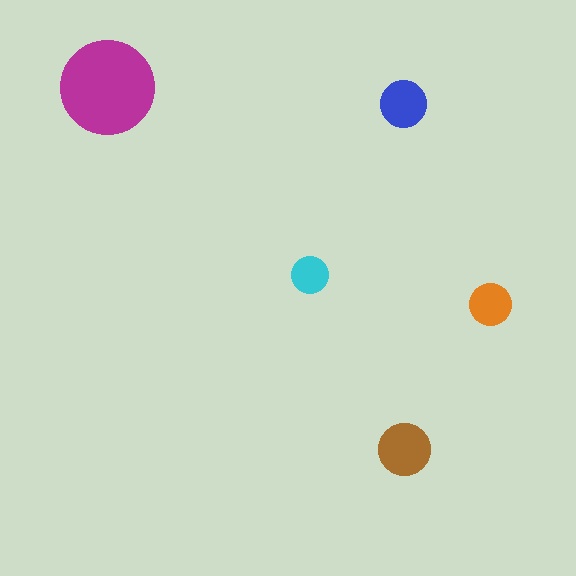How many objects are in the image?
There are 5 objects in the image.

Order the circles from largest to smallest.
the magenta one, the brown one, the blue one, the orange one, the cyan one.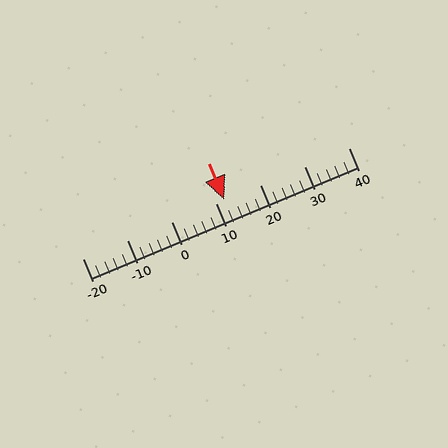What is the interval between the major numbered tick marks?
The major tick marks are spaced 10 units apart.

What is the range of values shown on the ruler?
The ruler shows values from -20 to 40.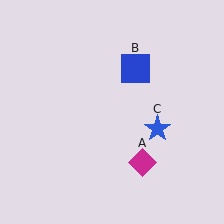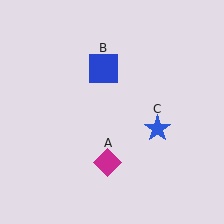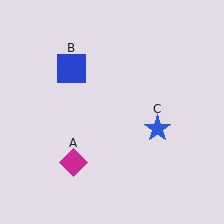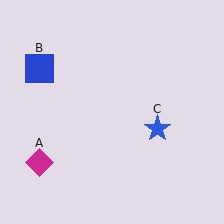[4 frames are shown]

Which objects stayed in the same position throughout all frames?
Blue star (object C) remained stationary.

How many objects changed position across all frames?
2 objects changed position: magenta diamond (object A), blue square (object B).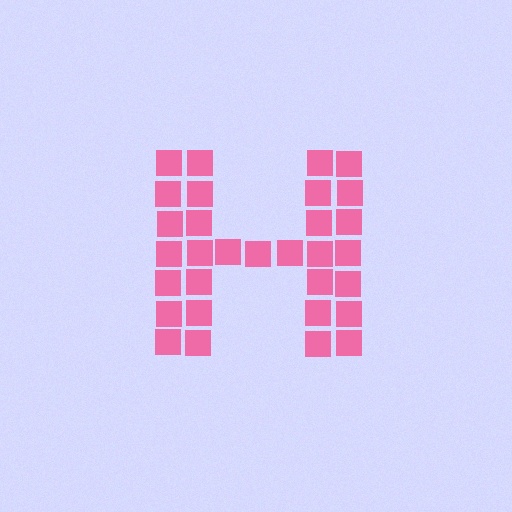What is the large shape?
The large shape is the letter H.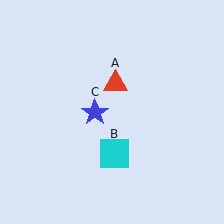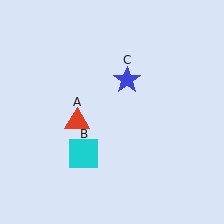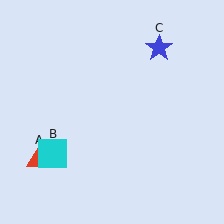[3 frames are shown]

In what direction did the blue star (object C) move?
The blue star (object C) moved up and to the right.